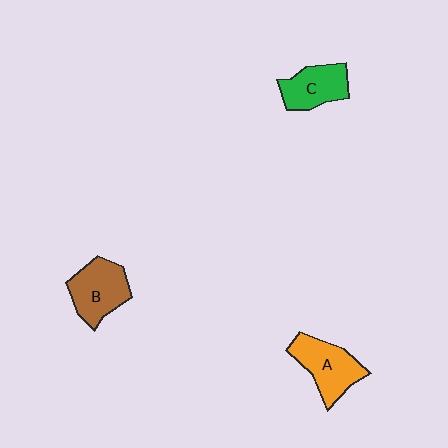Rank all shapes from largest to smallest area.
From largest to smallest: A (orange), B (brown), C (green).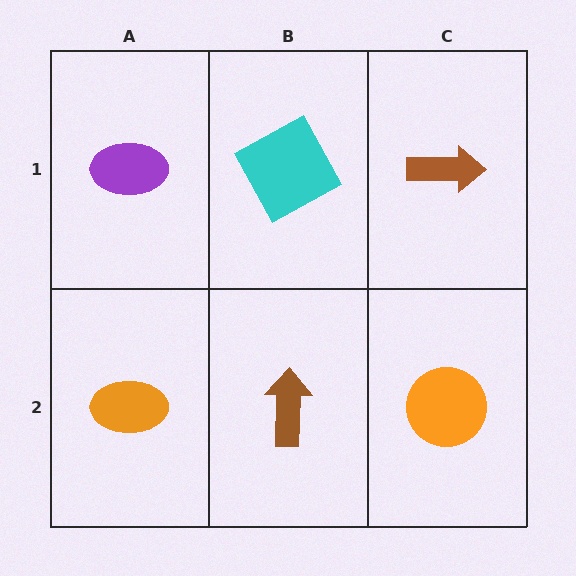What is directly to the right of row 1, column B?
A brown arrow.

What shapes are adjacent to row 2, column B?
A cyan square (row 1, column B), an orange ellipse (row 2, column A), an orange circle (row 2, column C).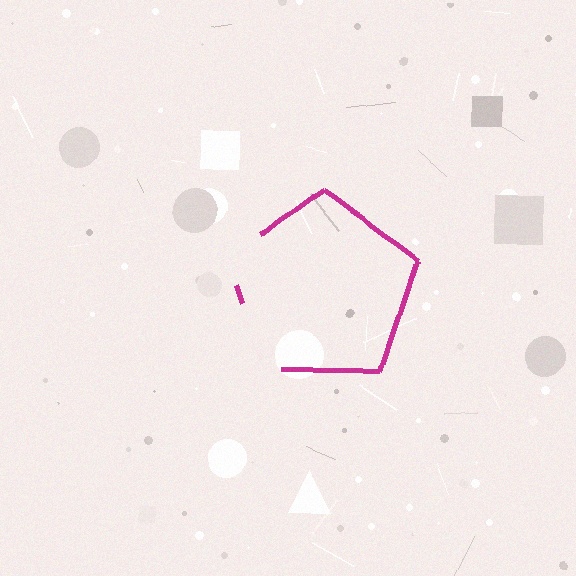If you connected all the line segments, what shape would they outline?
They would outline a pentagon.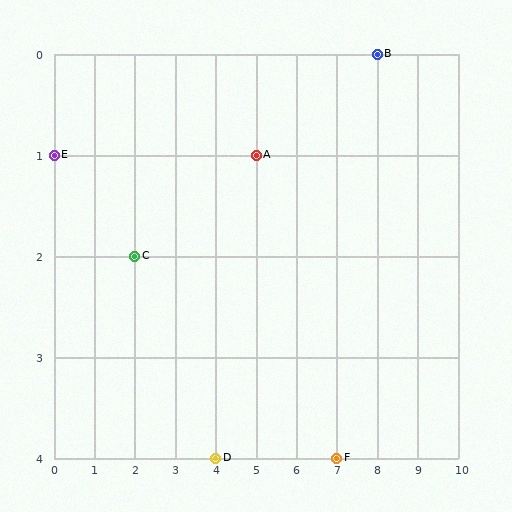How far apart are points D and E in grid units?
Points D and E are 4 columns and 3 rows apart (about 5.0 grid units diagonally).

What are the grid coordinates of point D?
Point D is at grid coordinates (4, 4).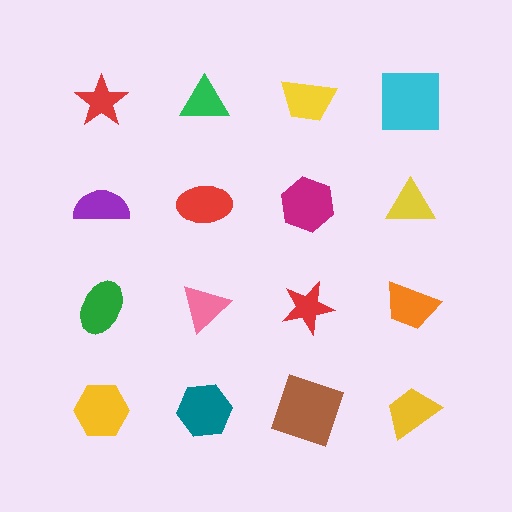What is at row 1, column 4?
A cyan square.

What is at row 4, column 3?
A brown square.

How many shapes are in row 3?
4 shapes.